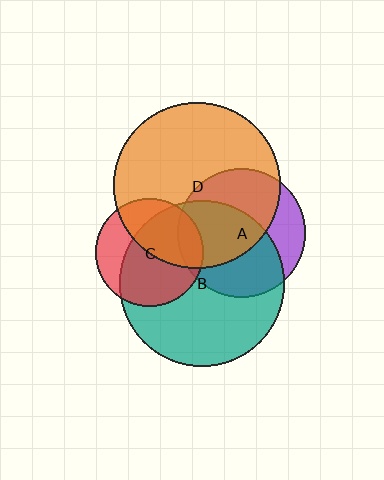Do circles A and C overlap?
Yes.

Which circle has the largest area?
Circle D (orange).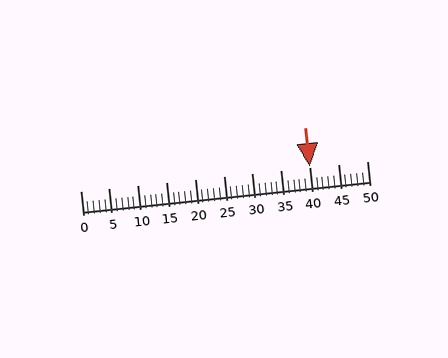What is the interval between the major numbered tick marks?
The major tick marks are spaced 5 units apart.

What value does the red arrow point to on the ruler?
The red arrow points to approximately 40.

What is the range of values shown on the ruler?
The ruler shows values from 0 to 50.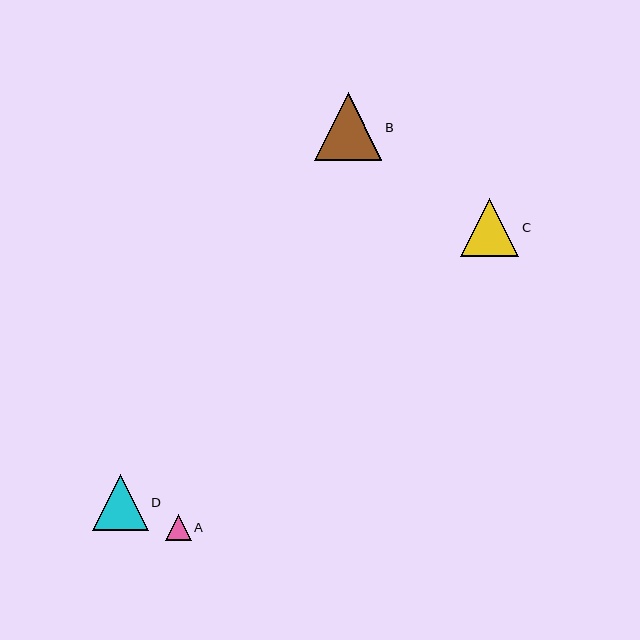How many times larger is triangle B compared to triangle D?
Triangle B is approximately 1.2 times the size of triangle D.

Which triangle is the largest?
Triangle B is the largest with a size of approximately 67 pixels.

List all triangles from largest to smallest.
From largest to smallest: B, C, D, A.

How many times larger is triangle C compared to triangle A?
Triangle C is approximately 2.3 times the size of triangle A.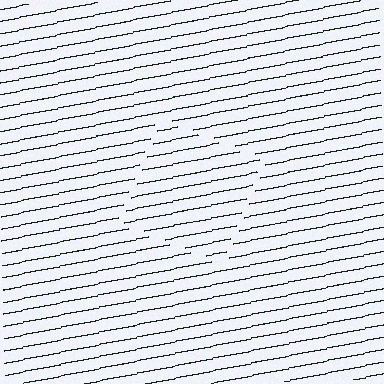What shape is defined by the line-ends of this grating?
An illusory square. The interior of the shape contains the same grating, shifted by half a period — the contour is defined by the phase discontinuity where line-ends from the inner and outer gratings abut.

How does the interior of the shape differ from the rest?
The interior of the shape contains the same grating, shifted by half a period — the contour is defined by the phase discontinuity where line-ends from the inner and outer gratings abut.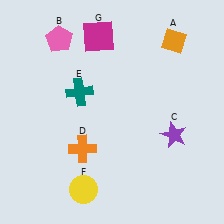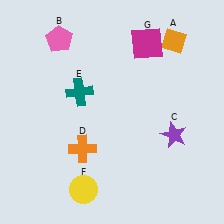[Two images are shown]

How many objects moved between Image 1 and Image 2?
1 object moved between the two images.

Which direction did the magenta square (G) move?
The magenta square (G) moved right.